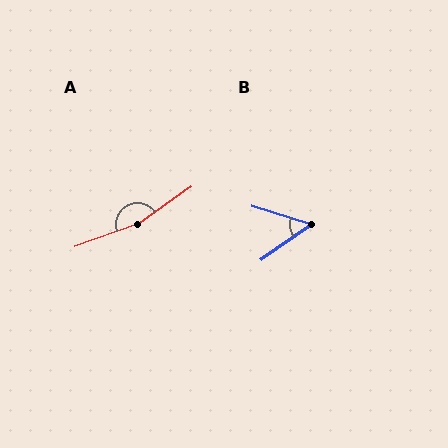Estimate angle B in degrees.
Approximately 52 degrees.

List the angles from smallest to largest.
B (52°), A (164°).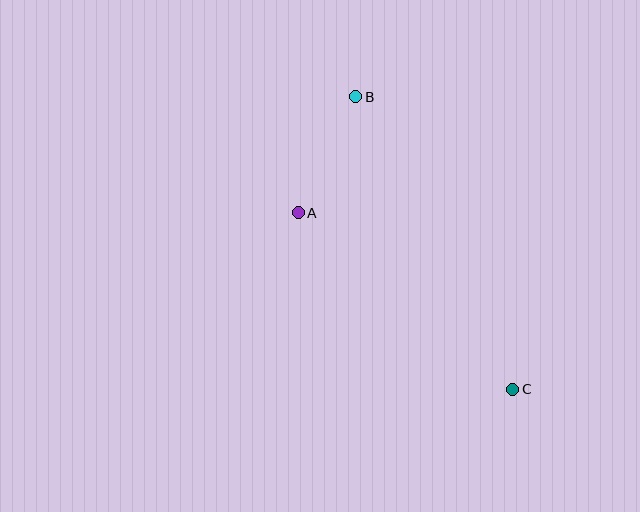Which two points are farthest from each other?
Points B and C are farthest from each other.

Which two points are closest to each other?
Points A and B are closest to each other.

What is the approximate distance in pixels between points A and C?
The distance between A and C is approximately 278 pixels.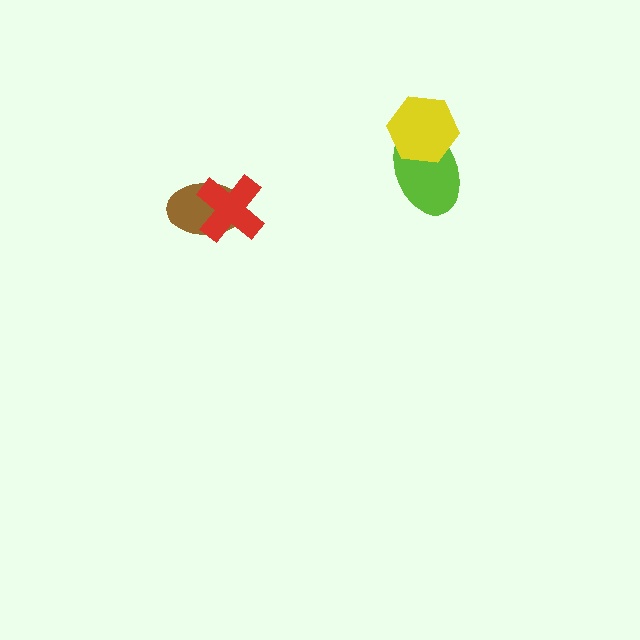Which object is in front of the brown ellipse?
The red cross is in front of the brown ellipse.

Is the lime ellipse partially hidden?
Yes, it is partially covered by another shape.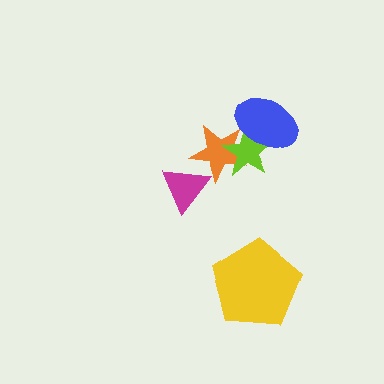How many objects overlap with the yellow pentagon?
0 objects overlap with the yellow pentagon.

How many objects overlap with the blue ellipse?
2 objects overlap with the blue ellipse.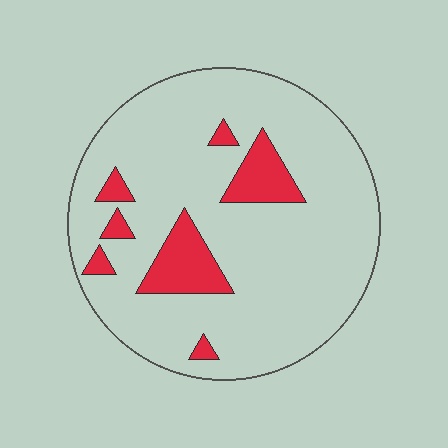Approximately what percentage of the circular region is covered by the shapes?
Approximately 15%.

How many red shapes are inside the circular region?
7.